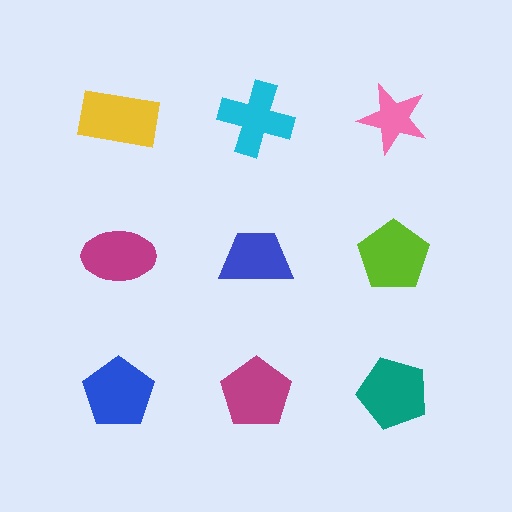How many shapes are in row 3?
3 shapes.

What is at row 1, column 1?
A yellow rectangle.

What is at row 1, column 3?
A pink star.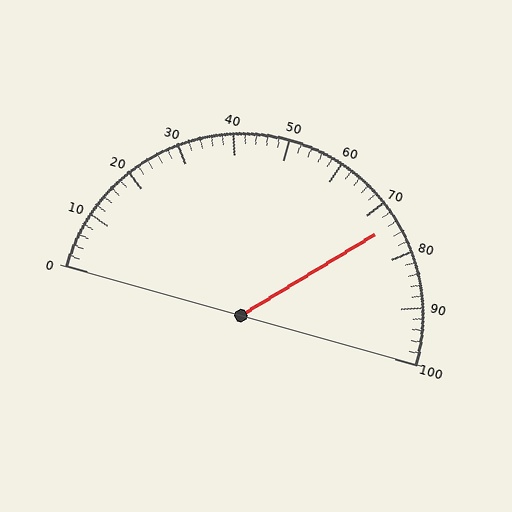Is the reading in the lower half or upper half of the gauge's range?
The reading is in the upper half of the range (0 to 100).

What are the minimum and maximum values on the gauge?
The gauge ranges from 0 to 100.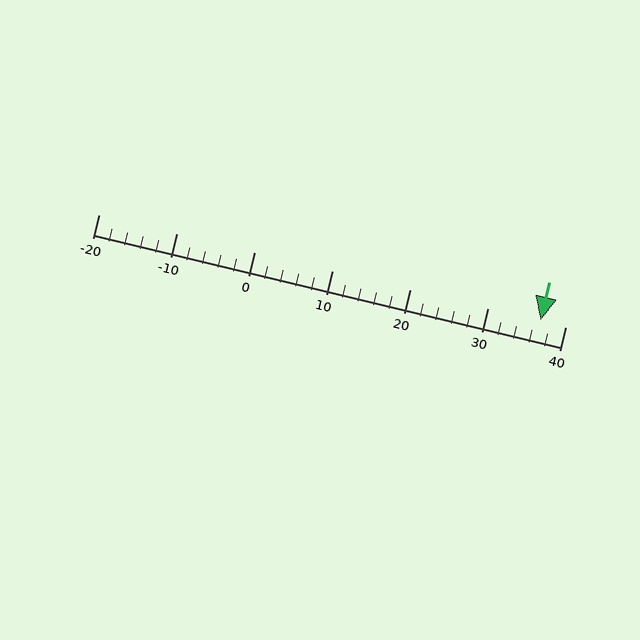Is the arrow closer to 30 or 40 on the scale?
The arrow is closer to 40.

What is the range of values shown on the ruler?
The ruler shows values from -20 to 40.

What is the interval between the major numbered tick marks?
The major tick marks are spaced 10 units apart.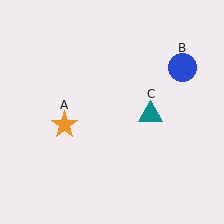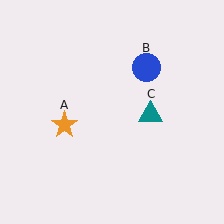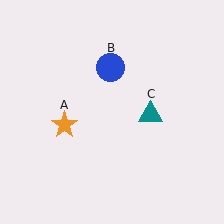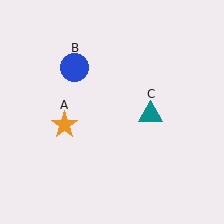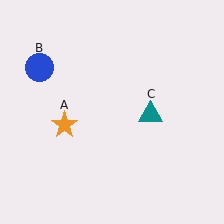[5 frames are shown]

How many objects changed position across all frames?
1 object changed position: blue circle (object B).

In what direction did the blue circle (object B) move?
The blue circle (object B) moved left.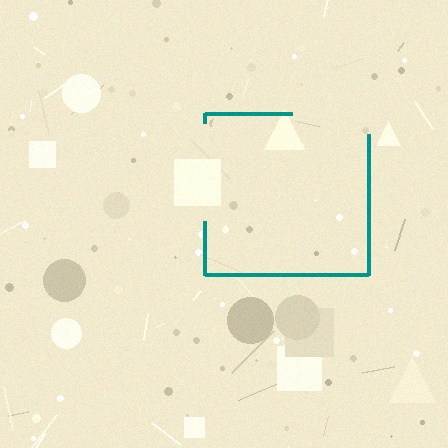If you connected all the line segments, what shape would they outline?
They would outline a square.